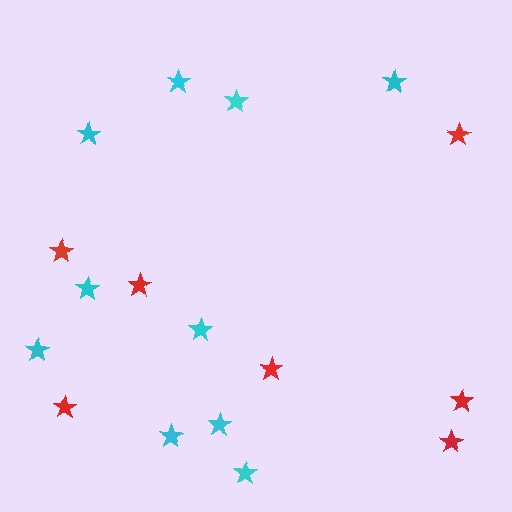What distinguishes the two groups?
There are 2 groups: one group of red stars (7) and one group of cyan stars (10).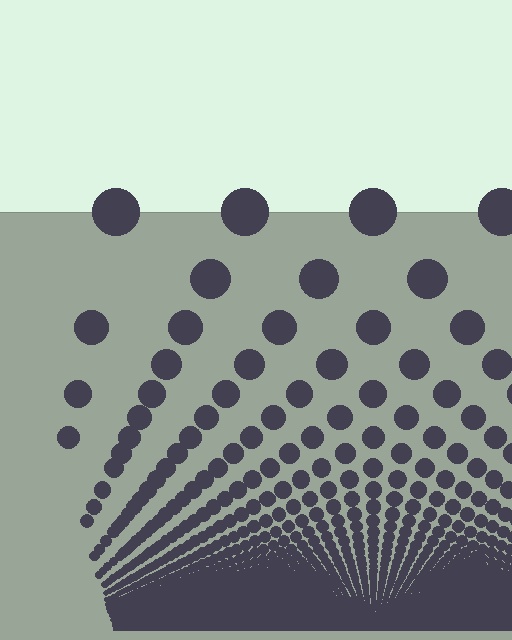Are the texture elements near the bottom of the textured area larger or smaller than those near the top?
Smaller. The gradient is inverted — elements near the bottom are smaller and denser.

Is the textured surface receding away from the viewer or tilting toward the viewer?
The surface appears to tilt toward the viewer. Texture elements get larger and sparser toward the top.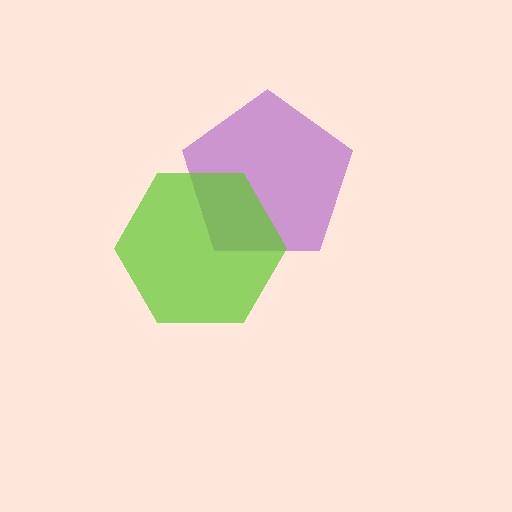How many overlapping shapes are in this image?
There are 2 overlapping shapes in the image.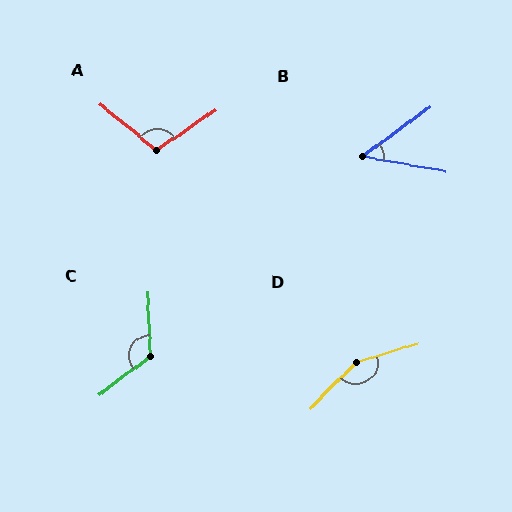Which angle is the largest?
D, at approximately 151 degrees.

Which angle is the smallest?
B, at approximately 47 degrees.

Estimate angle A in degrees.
Approximately 106 degrees.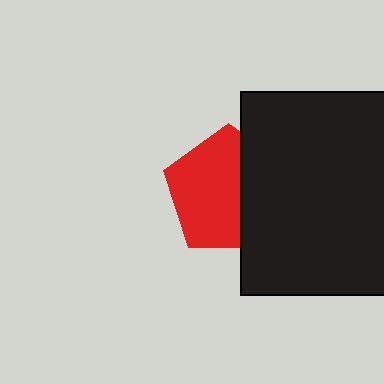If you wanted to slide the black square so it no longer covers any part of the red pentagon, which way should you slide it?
Slide it right — that is the most direct way to separate the two shapes.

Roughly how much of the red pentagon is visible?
About half of it is visible (roughly 62%).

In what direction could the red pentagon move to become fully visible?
The red pentagon could move left. That would shift it out from behind the black square entirely.